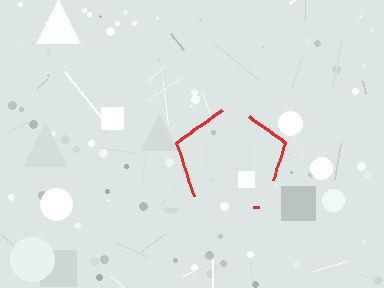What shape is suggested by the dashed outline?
The dashed outline suggests a pentagon.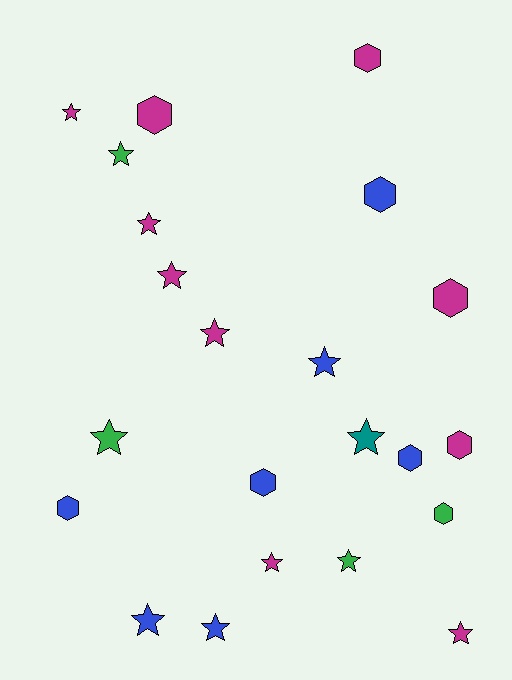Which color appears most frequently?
Magenta, with 10 objects.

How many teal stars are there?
There is 1 teal star.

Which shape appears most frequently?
Star, with 13 objects.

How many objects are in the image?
There are 22 objects.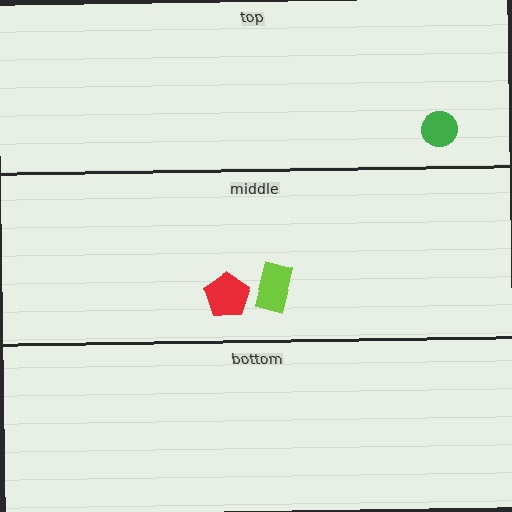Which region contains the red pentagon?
The middle region.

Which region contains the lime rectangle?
The middle region.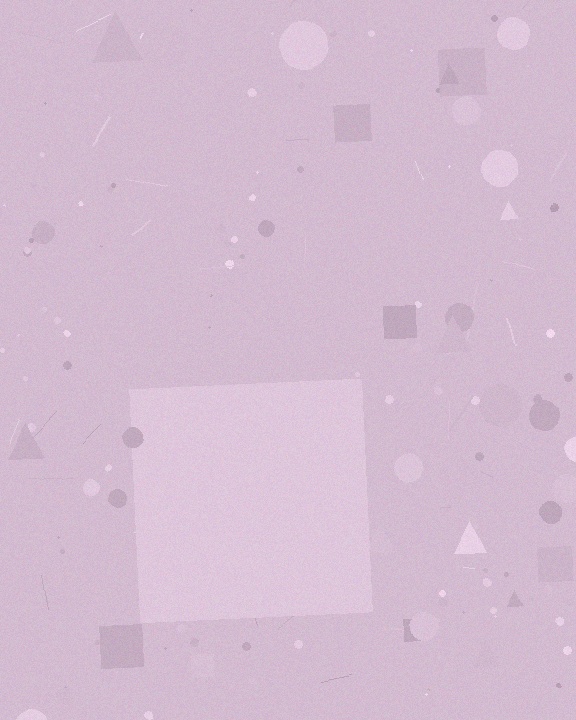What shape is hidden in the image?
A square is hidden in the image.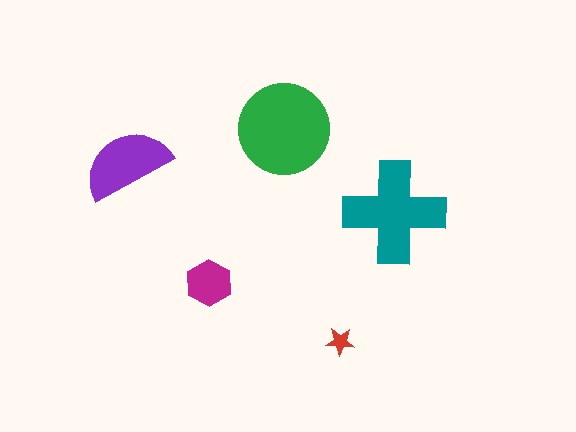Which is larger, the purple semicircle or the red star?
The purple semicircle.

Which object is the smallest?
The red star.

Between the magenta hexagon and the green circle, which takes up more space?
The green circle.